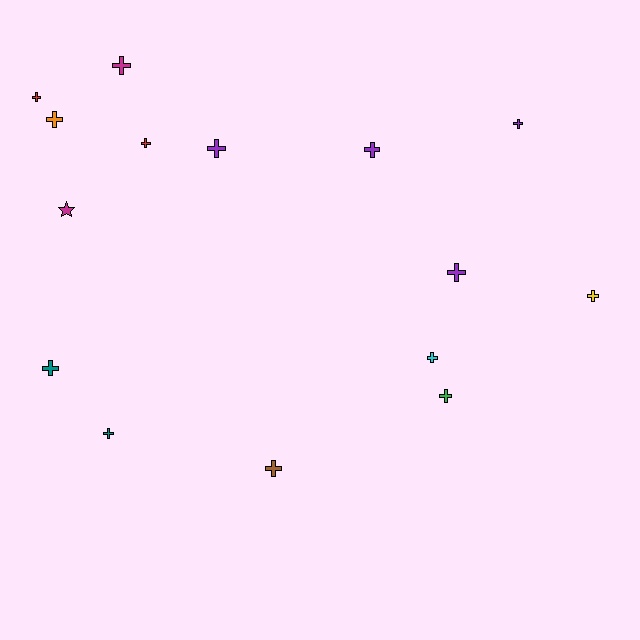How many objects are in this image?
There are 15 objects.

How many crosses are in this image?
There are 14 crosses.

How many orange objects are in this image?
There is 1 orange object.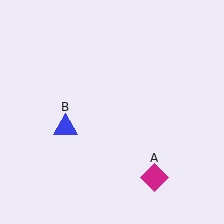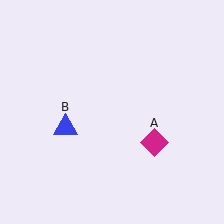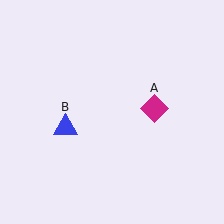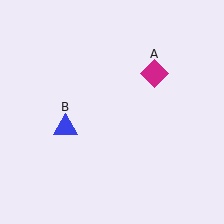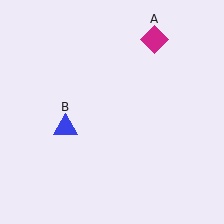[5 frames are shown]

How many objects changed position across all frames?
1 object changed position: magenta diamond (object A).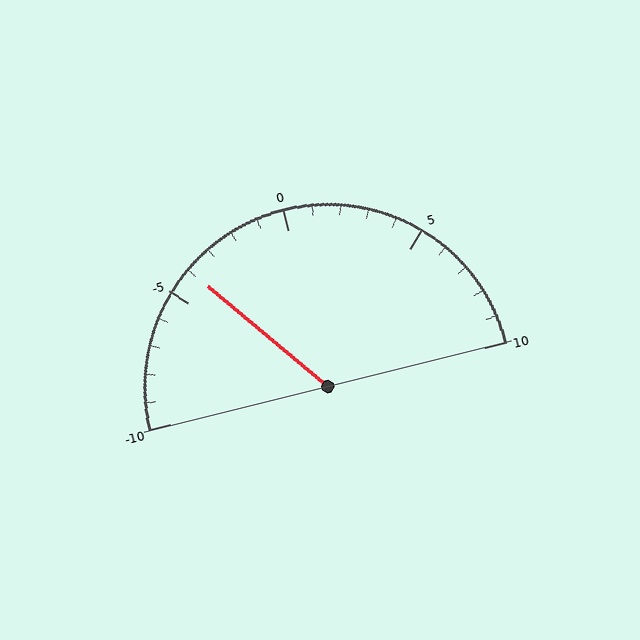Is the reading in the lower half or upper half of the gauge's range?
The reading is in the lower half of the range (-10 to 10).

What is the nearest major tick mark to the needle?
The nearest major tick mark is -5.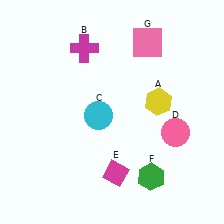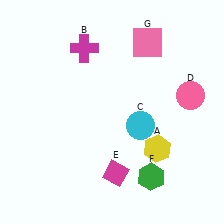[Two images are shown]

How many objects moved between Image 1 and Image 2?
3 objects moved between the two images.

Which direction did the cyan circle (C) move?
The cyan circle (C) moved right.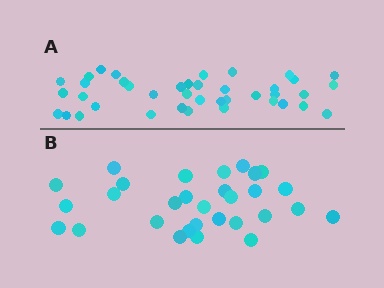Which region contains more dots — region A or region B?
Region A (the top region) has more dots.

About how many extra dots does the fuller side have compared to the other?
Region A has roughly 10 or so more dots than region B.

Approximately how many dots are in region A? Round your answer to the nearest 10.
About 40 dots.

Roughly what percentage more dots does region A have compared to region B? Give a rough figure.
About 35% more.